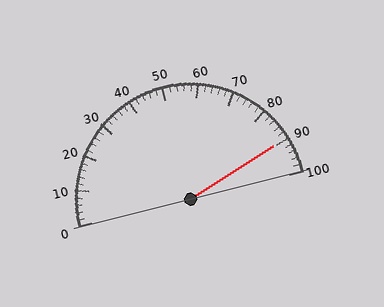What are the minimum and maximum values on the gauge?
The gauge ranges from 0 to 100.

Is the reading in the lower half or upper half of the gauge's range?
The reading is in the upper half of the range (0 to 100).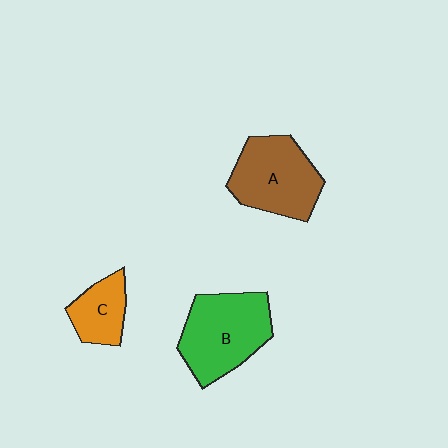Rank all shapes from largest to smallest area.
From largest to smallest: B (green), A (brown), C (orange).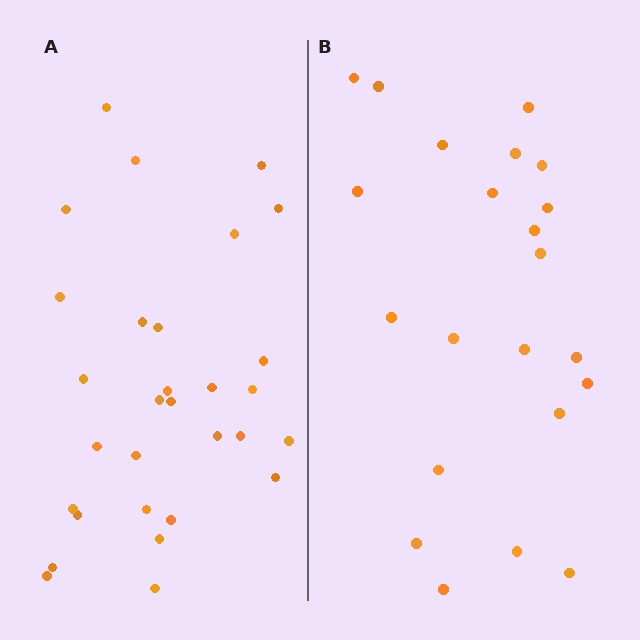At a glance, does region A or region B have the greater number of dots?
Region A (the left region) has more dots.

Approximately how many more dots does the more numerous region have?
Region A has roughly 8 or so more dots than region B.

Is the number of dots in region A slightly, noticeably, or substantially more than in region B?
Region A has noticeably more, but not dramatically so. The ratio is roughly 1.4 to 1.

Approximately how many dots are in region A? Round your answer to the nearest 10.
About 30 dots.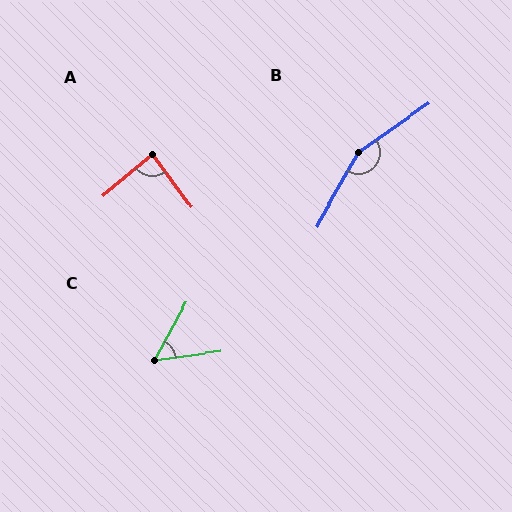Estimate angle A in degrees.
Approximately 86 degrees.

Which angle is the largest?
B, at approximately 154 degrees.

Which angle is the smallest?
C, at approximately 53 degrees.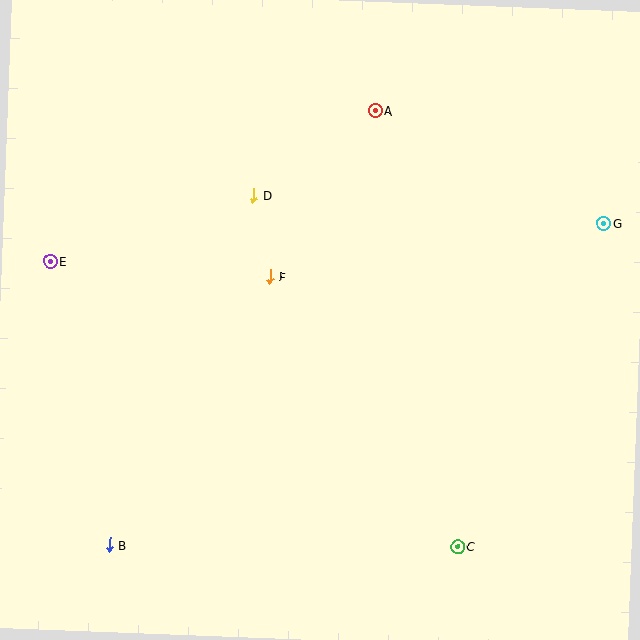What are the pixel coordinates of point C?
Point C is at (457, 546).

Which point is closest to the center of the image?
Point F at (270, 277) is closest to the center.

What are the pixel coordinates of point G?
Point G is at (603, 223).